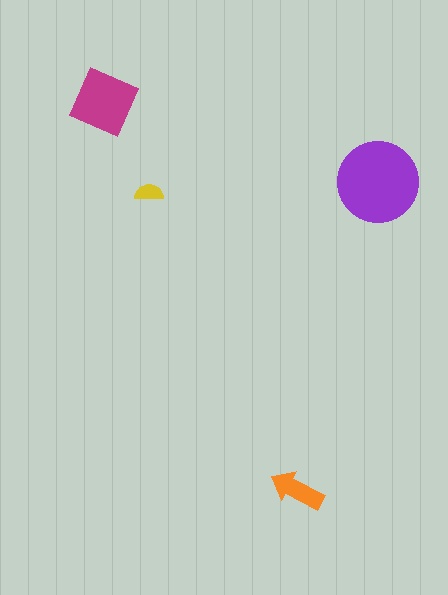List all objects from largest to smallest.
The purple circle, the magenta diamond, the orange arrow, the yellow semicircle.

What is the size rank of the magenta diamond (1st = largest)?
2nd.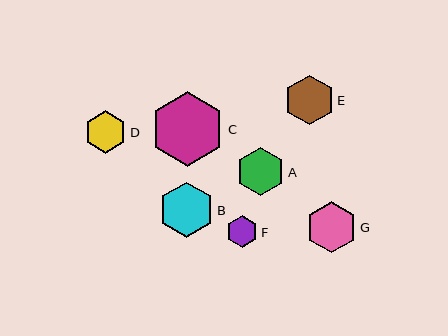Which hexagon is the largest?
Hexagon C is the largest with a size of approximately 75 pixels.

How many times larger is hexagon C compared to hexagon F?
Hexagon C is approximately 2.4 times the size of hexagon F.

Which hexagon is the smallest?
Hexagon F is the smallest with a size of approximately 32 pixels.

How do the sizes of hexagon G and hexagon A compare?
Hexagon G and hexagon A are approximately the same size.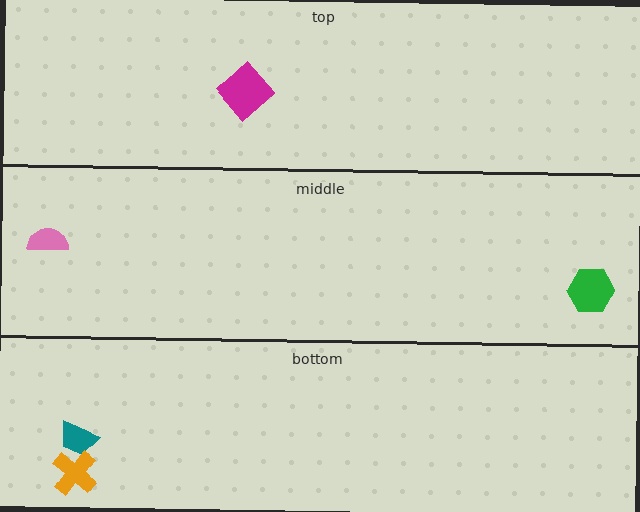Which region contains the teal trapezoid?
The bottom region.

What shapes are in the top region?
The magenta diamond.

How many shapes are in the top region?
1.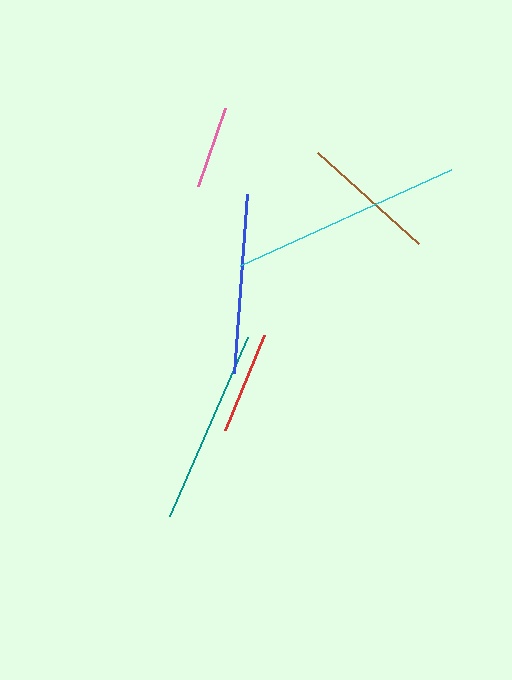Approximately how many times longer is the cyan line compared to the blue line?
The cyan line is approximately 1.3 times the length of the blue line.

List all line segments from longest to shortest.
From longest to shortest: cyan, teal, blue, brown, red, pink.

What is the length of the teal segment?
The teal segment is approximately 196 pixels long.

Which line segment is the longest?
The cyan line is the longest at approximately 231 pixels.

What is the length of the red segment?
The red segment is approximately 103 pixels long.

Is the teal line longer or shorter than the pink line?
The teal line is longer than the pink line.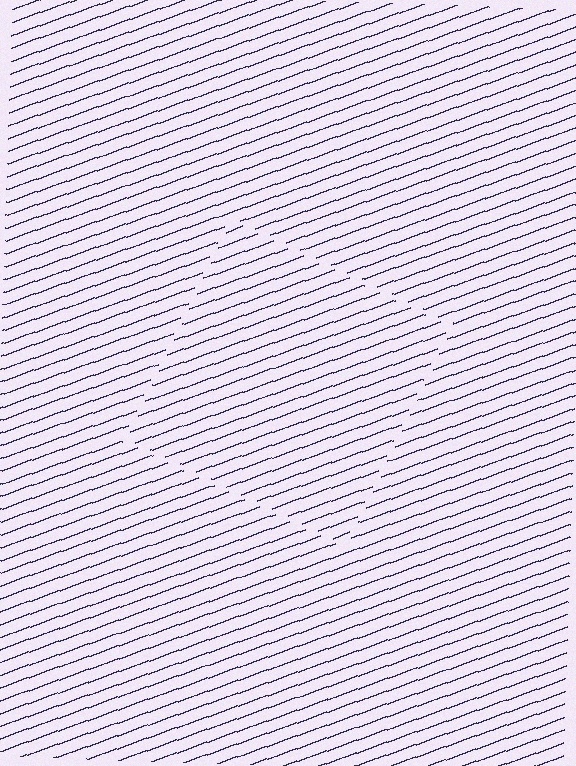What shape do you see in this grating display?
An illusory square. The interior of the shape contains the same grating, shifted by half a period — the contour is defined by the phase discontinuity where line-ends from the inner and outer gratings abut.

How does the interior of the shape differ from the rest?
The interior of the shape contains the same grating, shifted by half a period — the contour is defined by the phase discontinuity where line-ends from the inner and outer gratings abut.